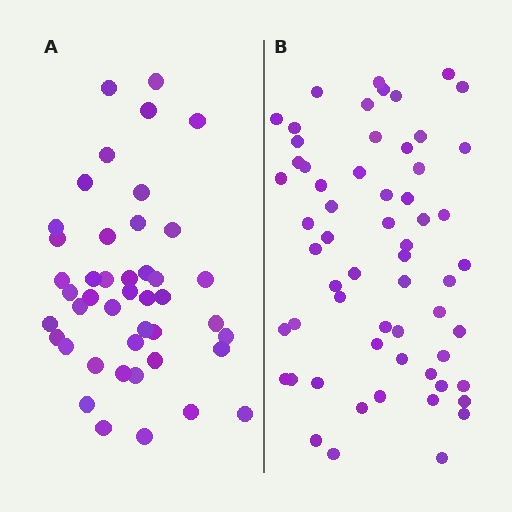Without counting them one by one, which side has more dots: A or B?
Region B (the right region) has more dots.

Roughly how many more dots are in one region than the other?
Region B has approximately 15 more dots than region A.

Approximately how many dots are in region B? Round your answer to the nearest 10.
About 60 dots.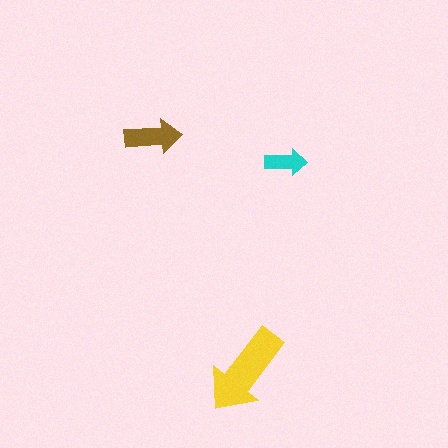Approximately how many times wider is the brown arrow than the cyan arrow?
About 1.5 times wider.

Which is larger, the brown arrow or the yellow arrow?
The yellow one.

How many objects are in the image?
There are 3 objects in the image.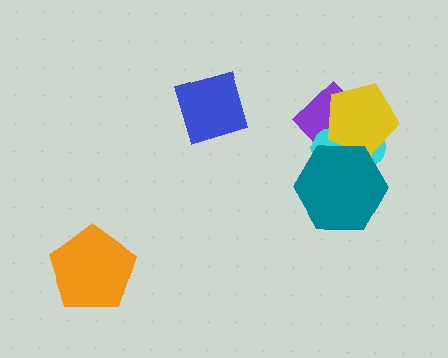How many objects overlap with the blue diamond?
0 objects overlap with the blue diamond.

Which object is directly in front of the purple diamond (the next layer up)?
The cyan ellipse is directly in front of the purple diamond.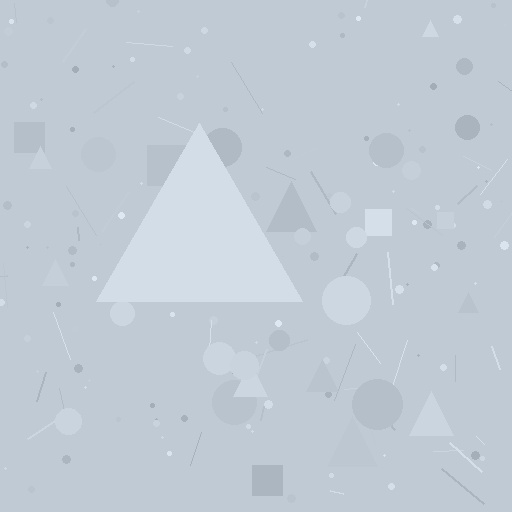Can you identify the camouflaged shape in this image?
The camouflaged shape is a triangle.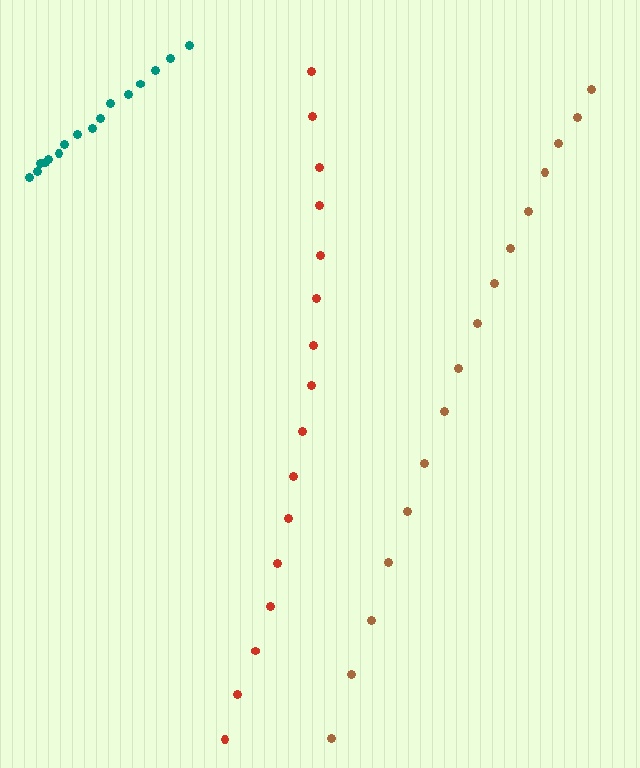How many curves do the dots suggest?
There are 3 distinct paths.